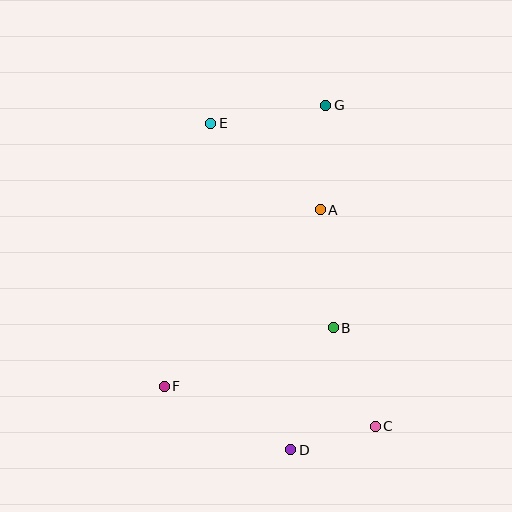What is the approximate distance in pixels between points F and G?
The distance between F and G is approximately 324 pixels.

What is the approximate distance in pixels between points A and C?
The distance between A and C is approximately 223 pixels.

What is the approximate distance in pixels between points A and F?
The distance between A and F is approximately 236 pixels.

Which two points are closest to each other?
Points C and D are closest to each other.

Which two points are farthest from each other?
Points D and G are farthest from each other.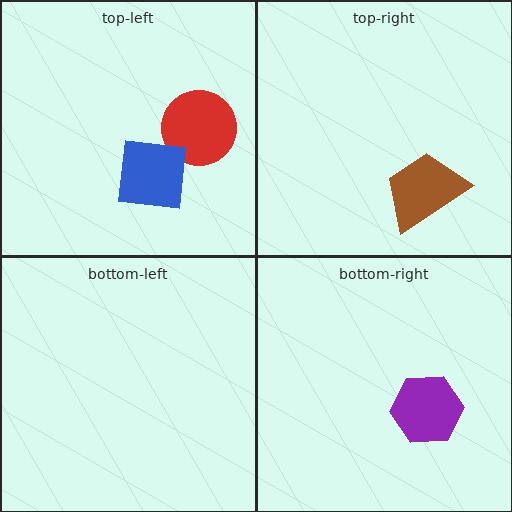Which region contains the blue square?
The top-left region.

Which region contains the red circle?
The top-left region.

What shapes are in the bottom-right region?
The purple hexagon.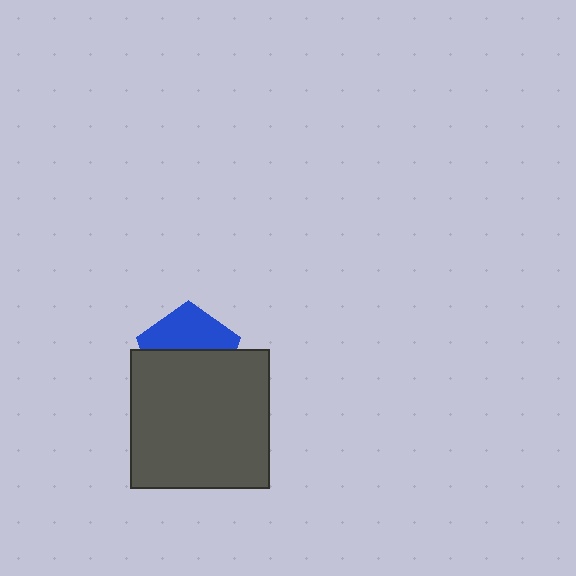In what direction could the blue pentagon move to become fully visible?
The blue pentagon could move up. That would shift it out from behind the dark gray square entirely.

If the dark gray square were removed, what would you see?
You would see the complete blue pentagon.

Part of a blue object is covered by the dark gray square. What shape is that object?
It is a pentagon.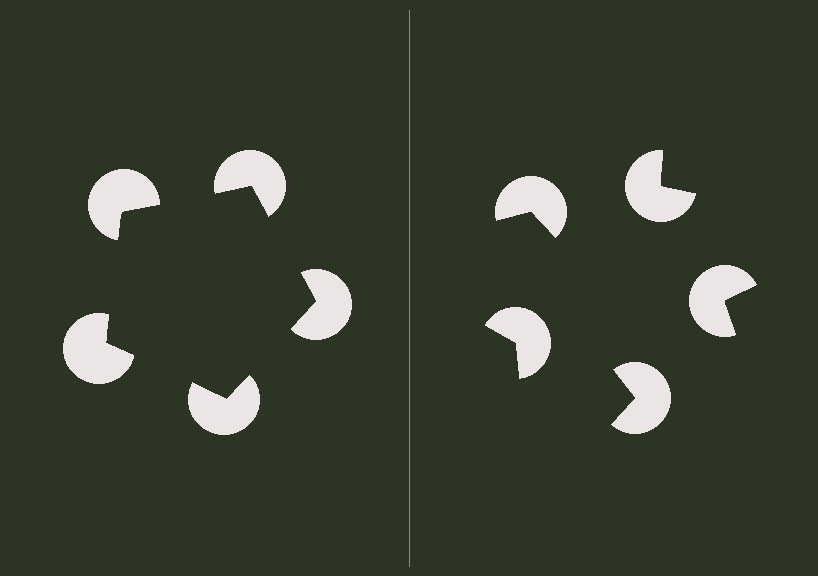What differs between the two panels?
The pac-man discs are positioned identically on both sides; only the wedge orientations differ. On the left they align to a pentagon; on the right they are misaligned.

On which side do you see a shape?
An illusory pentagon appears on the left side. On the right side the wedge cuts are rotated, so no coherent shape forms.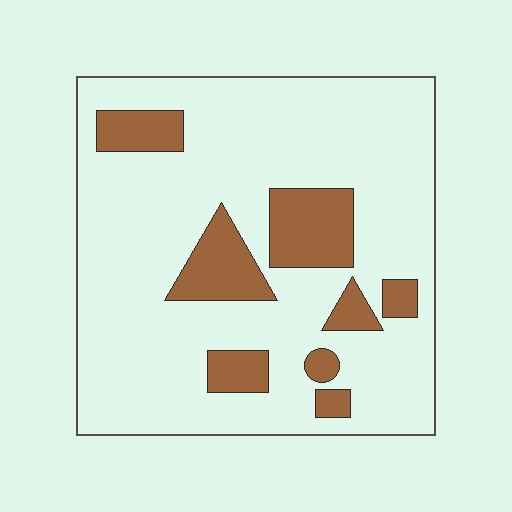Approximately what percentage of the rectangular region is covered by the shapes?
Approximately 20%.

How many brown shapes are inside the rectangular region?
8.